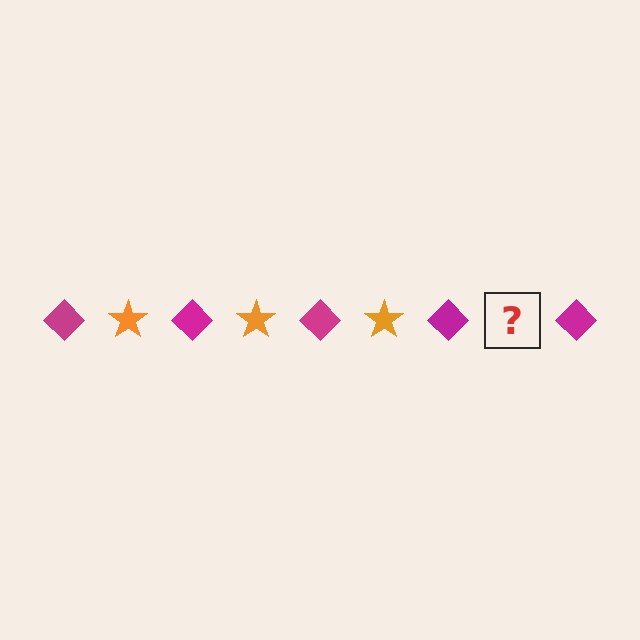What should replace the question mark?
The question mark should be replaced with an orange star.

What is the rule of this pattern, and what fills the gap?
The rule is that the pattern alternates between magenta diamond and orange star. The gap should be filled with an orange star.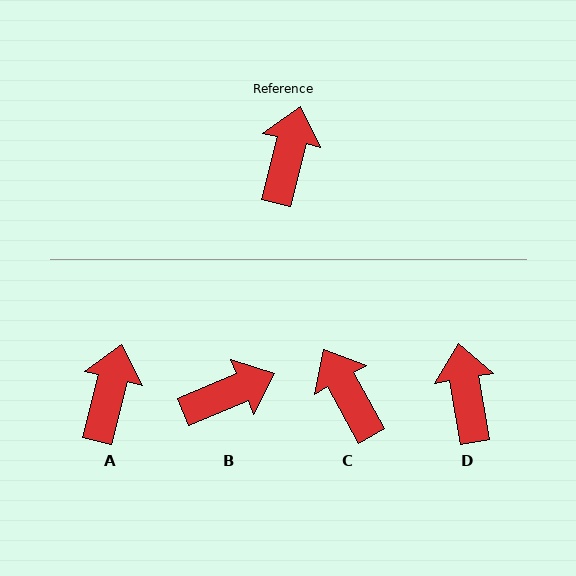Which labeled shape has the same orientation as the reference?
A.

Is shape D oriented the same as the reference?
No, it is off by about 24 degrees.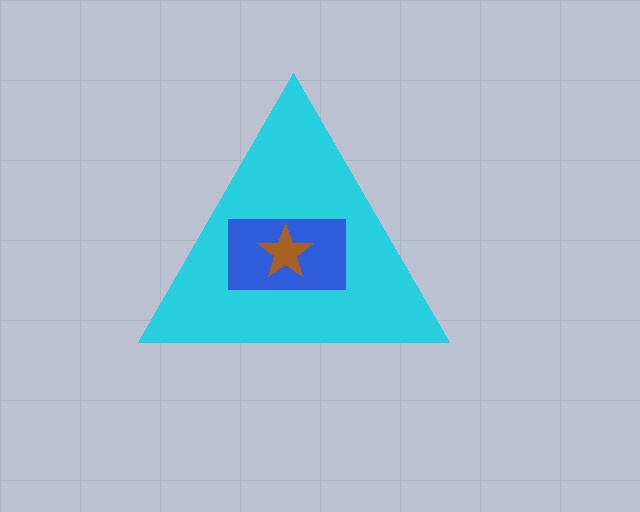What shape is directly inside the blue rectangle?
The brown star.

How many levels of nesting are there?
3.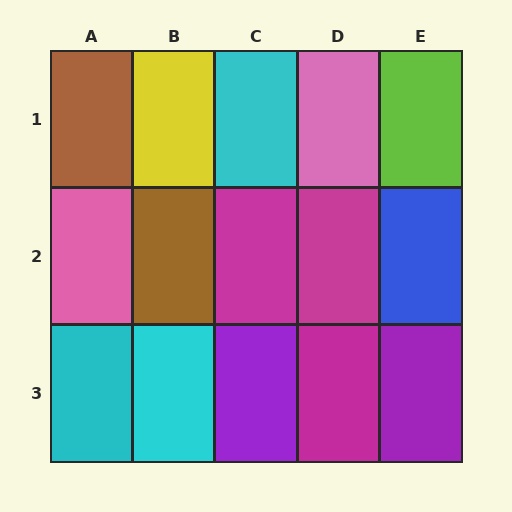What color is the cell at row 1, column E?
Lime.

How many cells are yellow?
1 cell is yellow.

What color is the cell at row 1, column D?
Pink.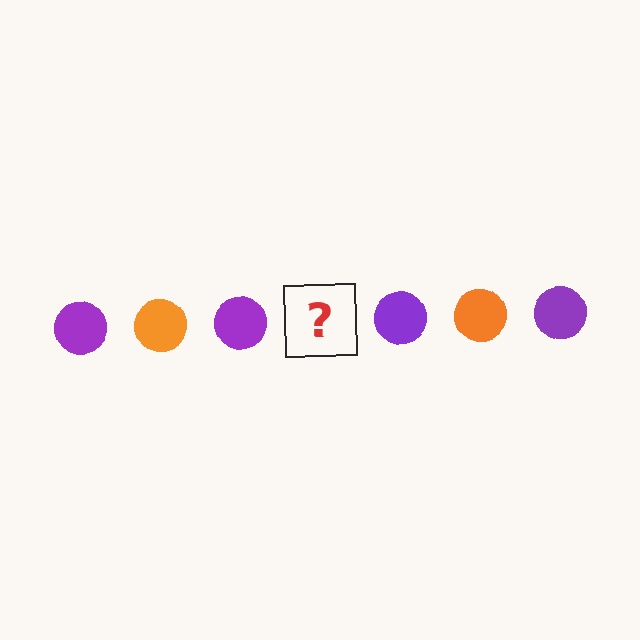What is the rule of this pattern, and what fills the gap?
The rule is that the pattern cycles through purple, orange circles. The gap should be filled with an orange circle.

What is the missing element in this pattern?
The missing element is an orange circle.